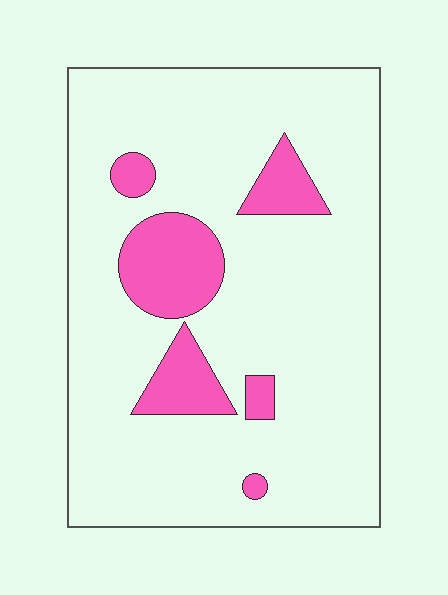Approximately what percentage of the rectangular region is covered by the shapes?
Approximately 15%.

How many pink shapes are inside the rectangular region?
6.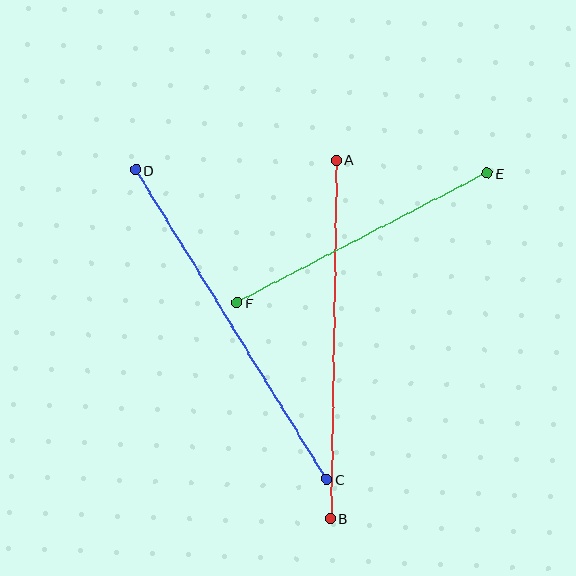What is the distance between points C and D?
The distance is approximately 364 pixels.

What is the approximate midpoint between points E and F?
The midpoint is at approximately (362, 238) pixels.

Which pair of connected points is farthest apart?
Points C and D are farthest apart.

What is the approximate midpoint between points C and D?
The midpoint is at approximately (231, 325) pixels.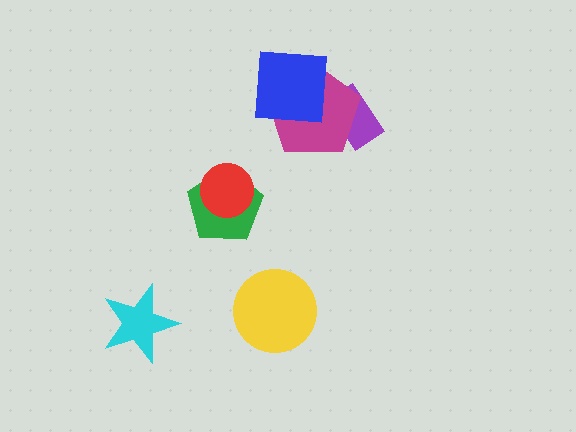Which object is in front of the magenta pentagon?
The blue square is in front of the magenta pentagon.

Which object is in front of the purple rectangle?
The magenta pentagon is in front of the purple rectangle.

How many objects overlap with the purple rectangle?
1 object overlaps with the purple rectangle.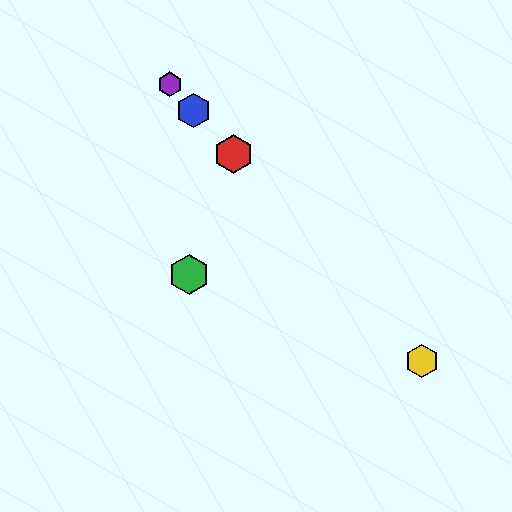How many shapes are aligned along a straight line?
4 shapes (the red hexagon, the blue hexagon, the yellow hexagon, the purple hexagon) are aligned along a straight line.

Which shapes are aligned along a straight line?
The red hexagon, the blue hexagon, the yellow hexagon, the purple hexagon are aligned along a straight line.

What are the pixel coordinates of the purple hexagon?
The purple hexagon is at (170, 84).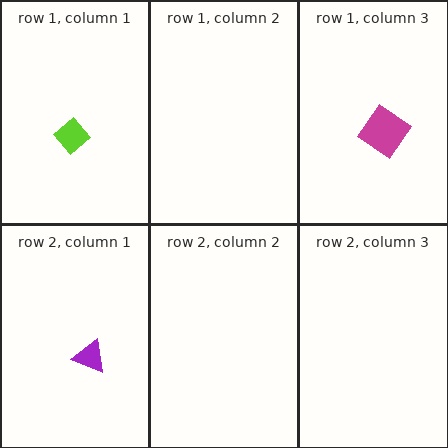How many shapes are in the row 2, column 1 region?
1.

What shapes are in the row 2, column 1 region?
The purple triangle.